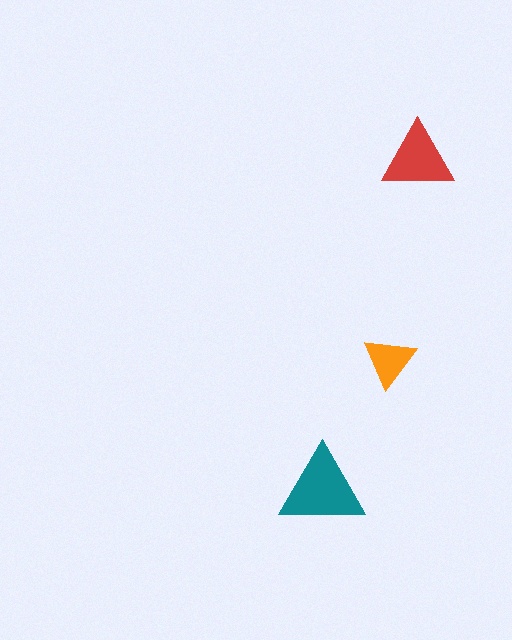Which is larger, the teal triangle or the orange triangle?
The teal one.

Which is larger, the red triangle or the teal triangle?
The teal one.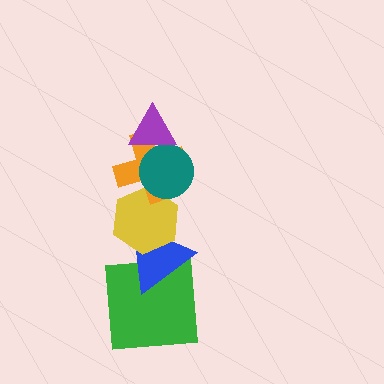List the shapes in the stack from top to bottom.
From top to bottom: the purple triangle, the teal circle, the orange cross, the yellow hexagon, the blue triangle, the green square.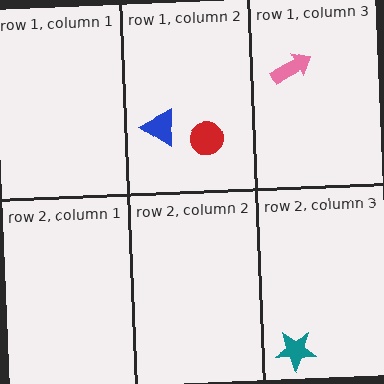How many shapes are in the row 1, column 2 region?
2.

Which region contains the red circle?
The row 1, column 2 region.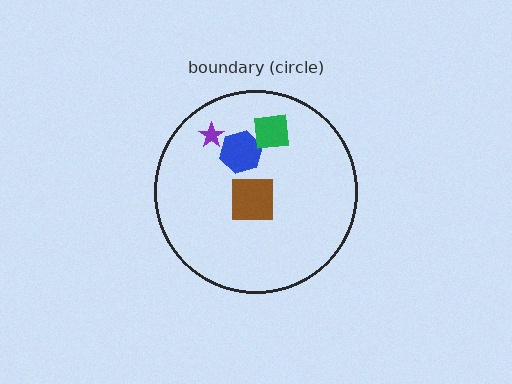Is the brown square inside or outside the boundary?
Inside.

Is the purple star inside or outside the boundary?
Inside.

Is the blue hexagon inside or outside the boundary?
Inside.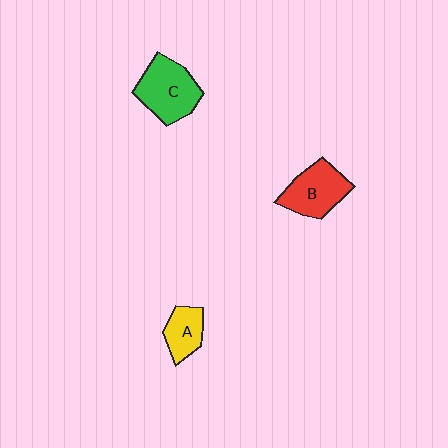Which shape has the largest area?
Shape C (green).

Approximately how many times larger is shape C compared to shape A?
Approximately 1.8 times.